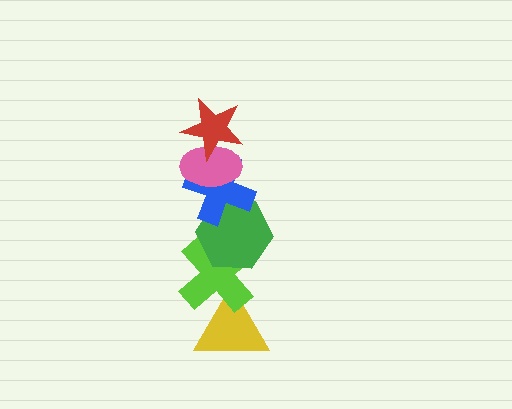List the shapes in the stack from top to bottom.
From top to bottom: the red star, the pink ellipse, the blue cross, the green hexagon, the lime cross, the yellow triangle.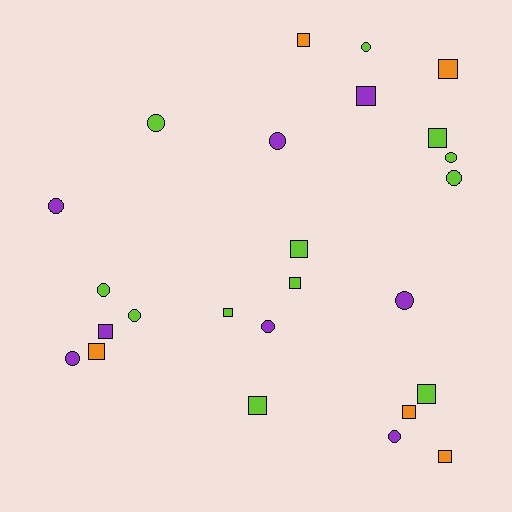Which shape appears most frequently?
Square, with 13 objects.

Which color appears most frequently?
Lime, with 12 objects.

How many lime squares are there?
There are 6 lime squares.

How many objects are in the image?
There are 25 objects.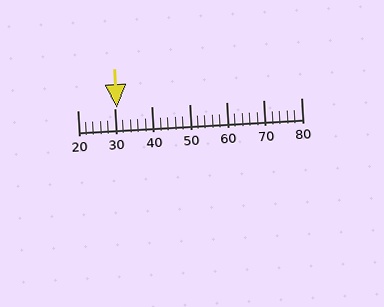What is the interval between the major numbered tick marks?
The major tick marks are spaced 10 units apart.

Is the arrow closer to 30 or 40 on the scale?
The arrow is closer to 30.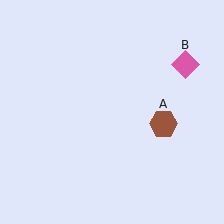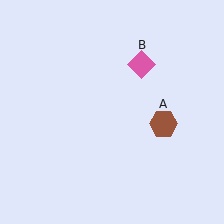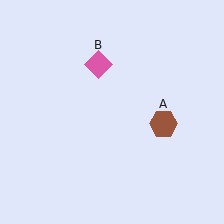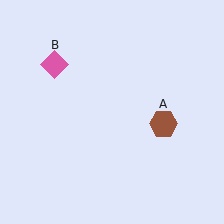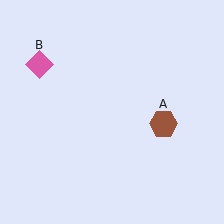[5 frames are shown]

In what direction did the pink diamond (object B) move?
The pink diamond (object B) moved left.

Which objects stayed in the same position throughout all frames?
Brown hexagon (object A) remained stationary.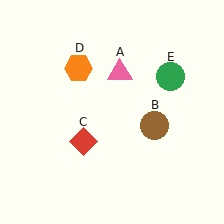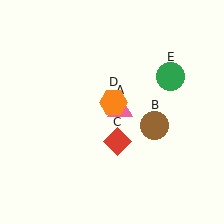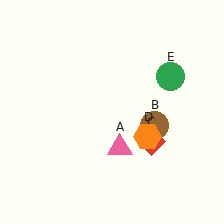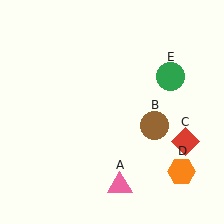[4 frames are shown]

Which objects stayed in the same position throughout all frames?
Brown circle (object B) and green circle (object E) remained stationary.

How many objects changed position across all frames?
3 objects changed position: pink triangle (object A), red diamond (object C), orange hexagon (object D).